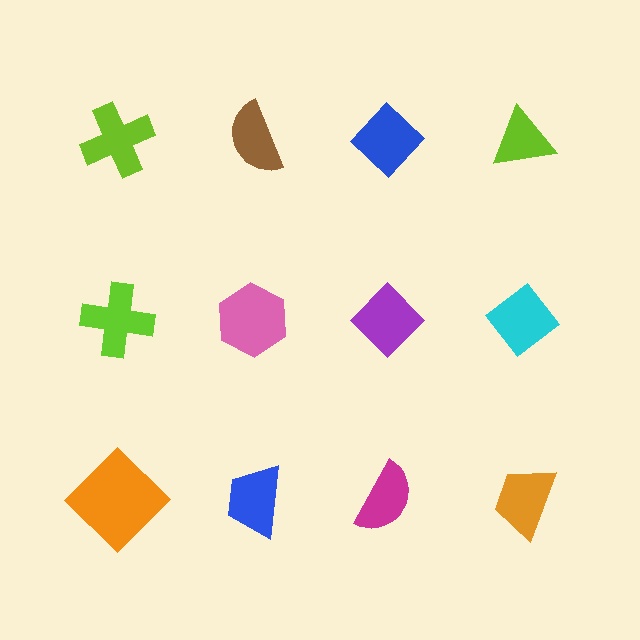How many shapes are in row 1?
4 shapes.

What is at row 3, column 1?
An orange diamond.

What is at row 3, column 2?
A blue trapezoid.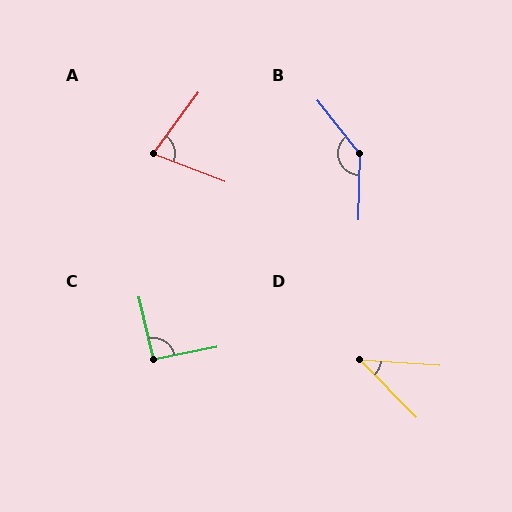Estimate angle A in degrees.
Approximately 75 degrees.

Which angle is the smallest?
D, at approximately 41 degrees.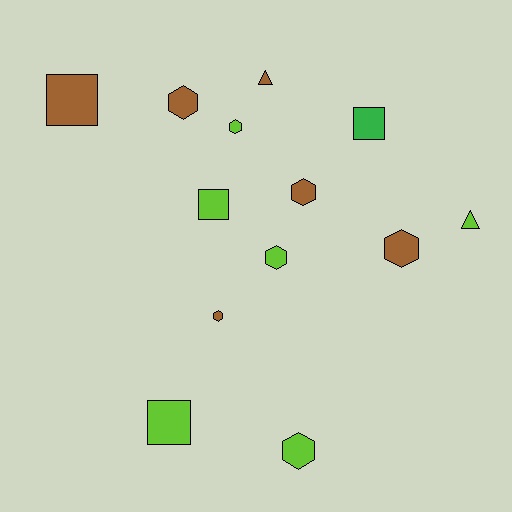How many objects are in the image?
There are 13 objects.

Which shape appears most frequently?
Hexagon, with 7 objects.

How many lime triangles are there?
There is 1 lime triangle.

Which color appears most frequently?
Lime, with 6 objects.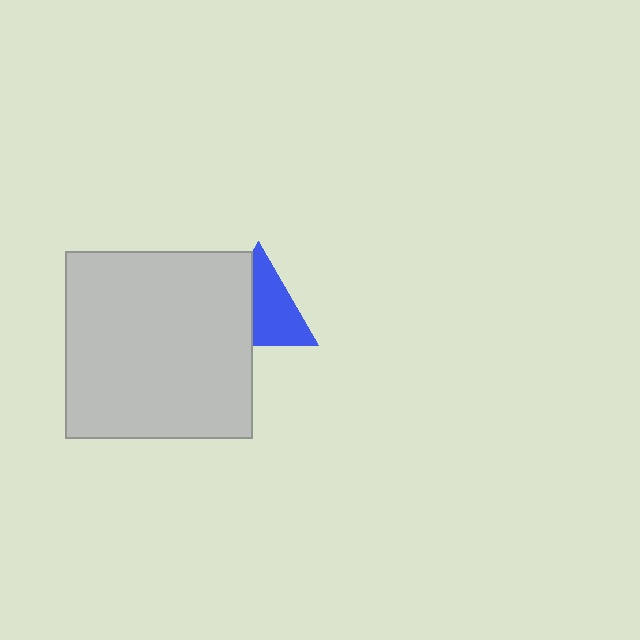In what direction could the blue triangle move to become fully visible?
The blue triangle could move right. That would shift it out from behind the light gray square entirely.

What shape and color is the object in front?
The object in front is a light gray square.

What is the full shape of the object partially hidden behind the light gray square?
The partially hidden object is a blue triangle.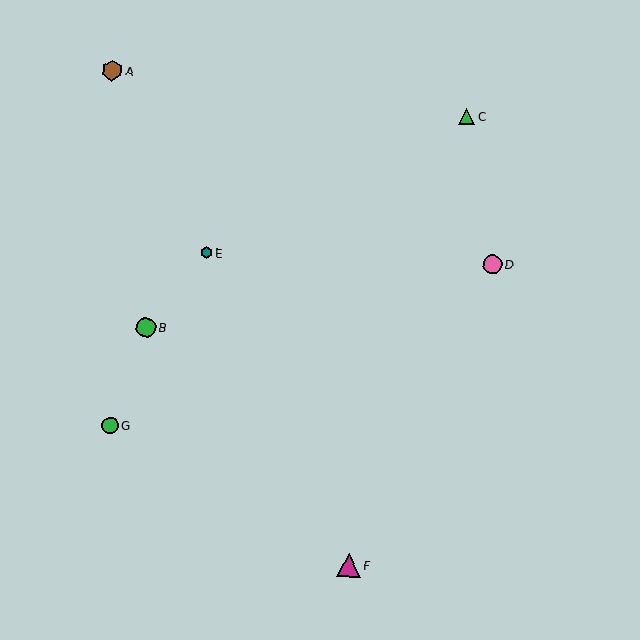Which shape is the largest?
The magenta triangle (labeled F) is the largest.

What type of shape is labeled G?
Shape G is a green circle.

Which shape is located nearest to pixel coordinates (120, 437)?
The green circle (labeled G) at (110, 425) is nearest to that location.